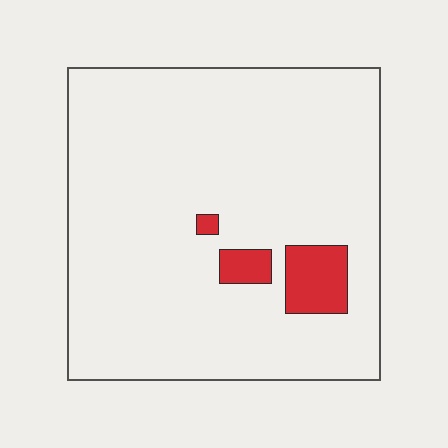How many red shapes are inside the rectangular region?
3.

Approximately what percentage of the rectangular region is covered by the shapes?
Approximately 5%.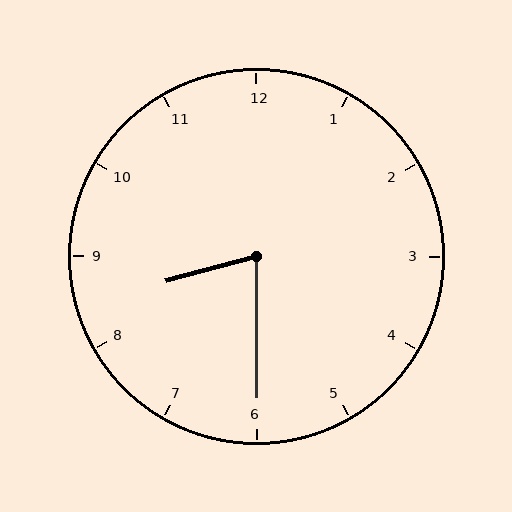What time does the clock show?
8:30.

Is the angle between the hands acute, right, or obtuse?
It is acute.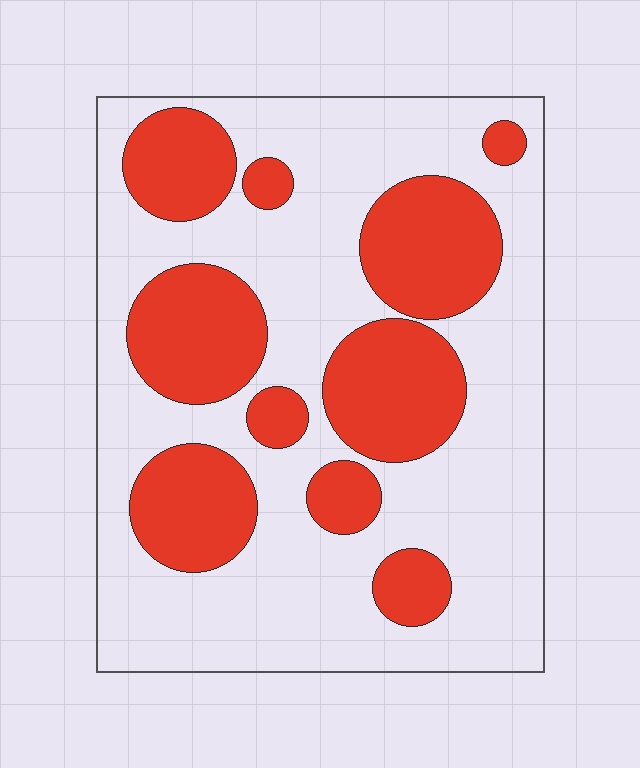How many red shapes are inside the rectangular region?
10.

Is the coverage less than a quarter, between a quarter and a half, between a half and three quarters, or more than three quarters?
Between a quarter and a half.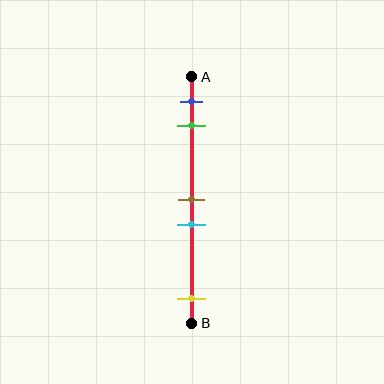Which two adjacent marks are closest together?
The brown and cyan marks are the closest adjacent pair.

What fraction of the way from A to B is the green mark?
The green mark is approximately 20% (0.2) of the way from A to B.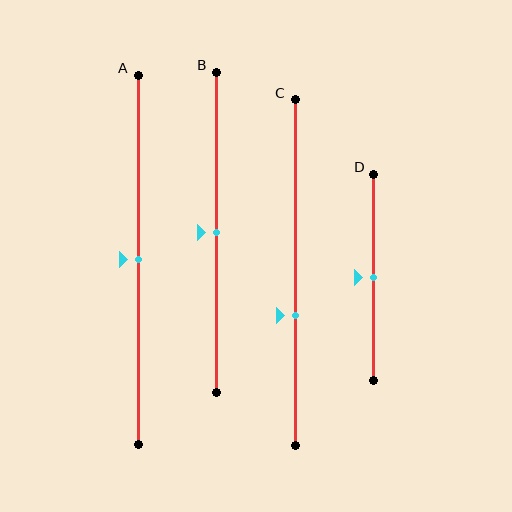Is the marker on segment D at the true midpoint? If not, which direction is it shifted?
Yes, the marker on segment D is at the true midpoint.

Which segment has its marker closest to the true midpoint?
Segment A has its marker closest to the true midpoint.